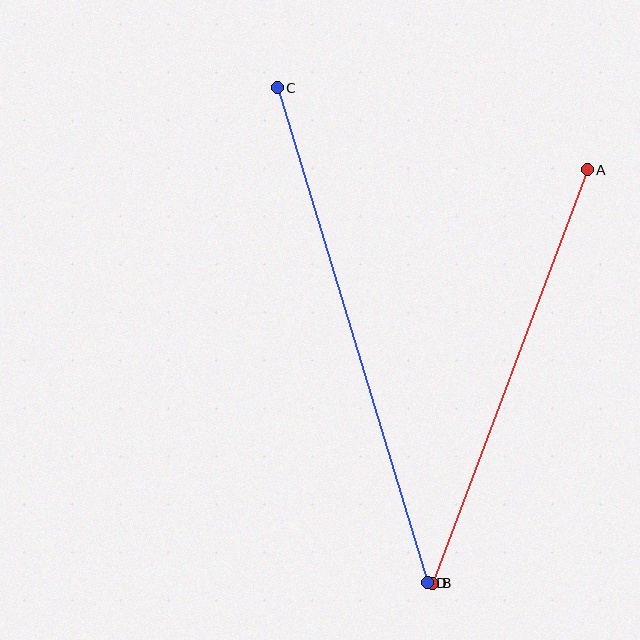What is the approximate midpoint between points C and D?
The midpoint is at approximately (352, 335) pixels.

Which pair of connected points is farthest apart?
Points C and D are farthest apart.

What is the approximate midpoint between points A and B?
The midpoint is at approximately (510, 377) pixels.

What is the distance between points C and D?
The distance is approximately 517 pixels.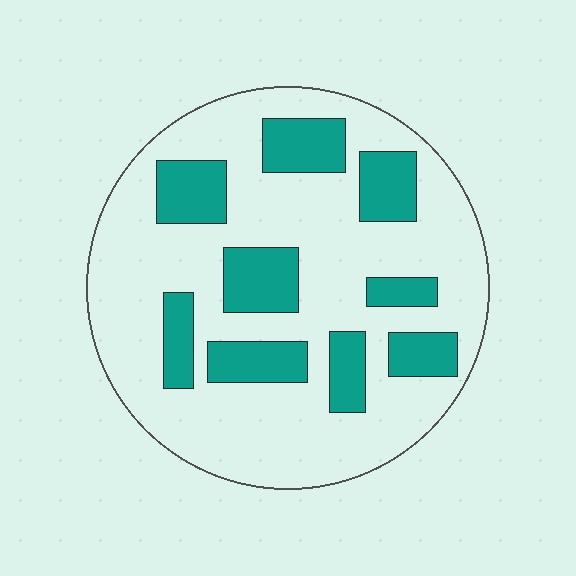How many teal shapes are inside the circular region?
9.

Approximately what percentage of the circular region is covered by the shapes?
Approximately 25%.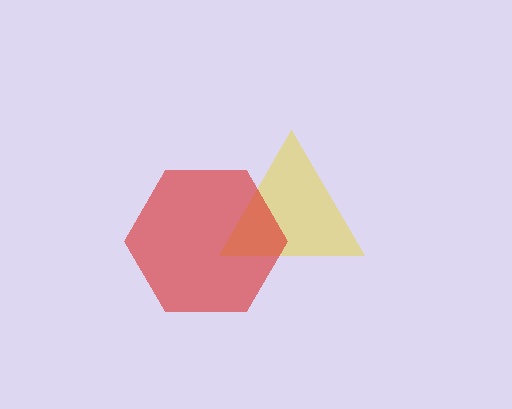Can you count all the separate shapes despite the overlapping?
Yes, there are 2 separate shapes.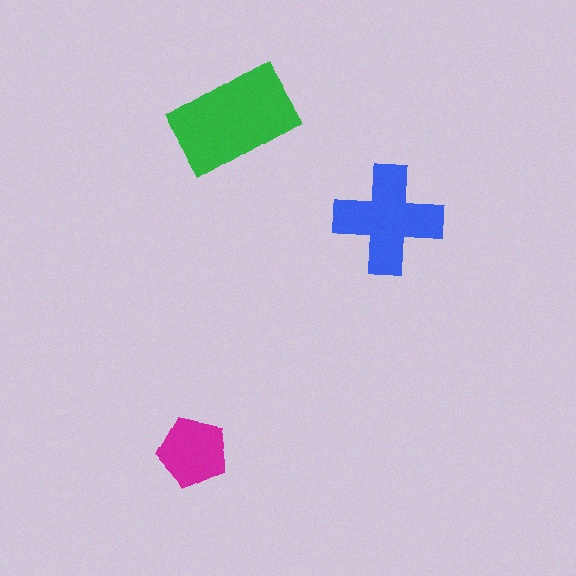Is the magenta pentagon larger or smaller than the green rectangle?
Smaller.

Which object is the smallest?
The magenta pentagon.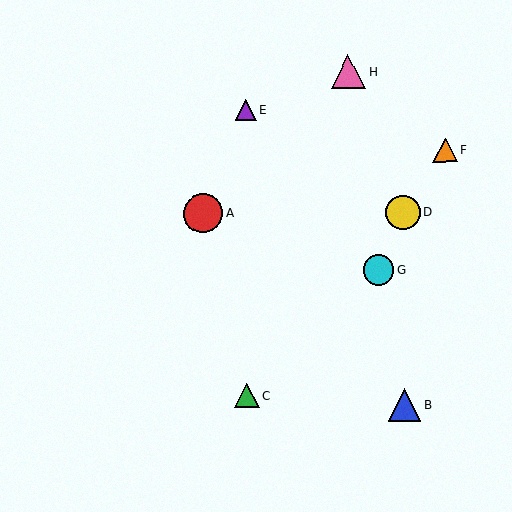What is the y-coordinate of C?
Object C is at y≈396.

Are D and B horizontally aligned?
No, D is at y≈212 and B is at y≈405.